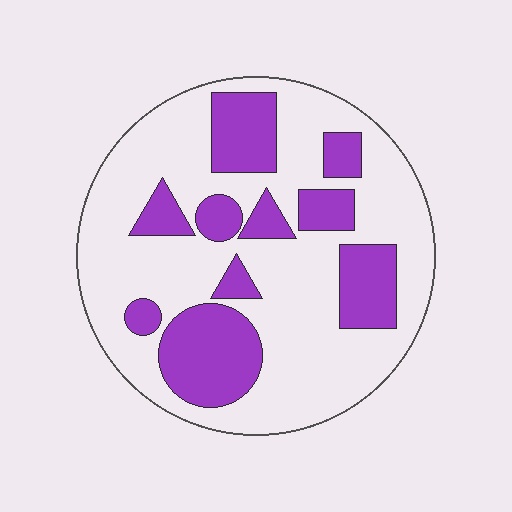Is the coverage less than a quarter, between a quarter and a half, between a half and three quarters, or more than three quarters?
Between a quarter and a half.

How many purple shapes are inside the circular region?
10.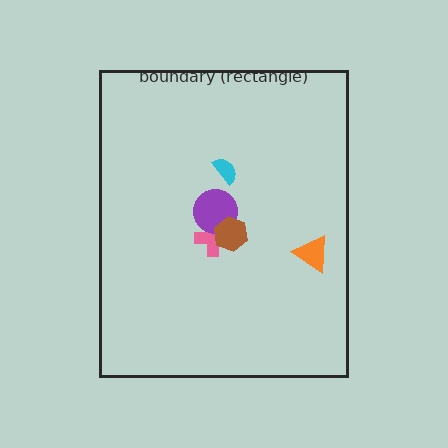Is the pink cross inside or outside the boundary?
Inside.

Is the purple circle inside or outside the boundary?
Inside.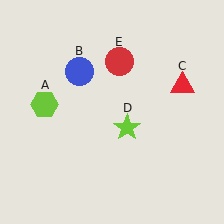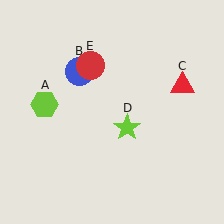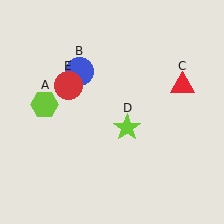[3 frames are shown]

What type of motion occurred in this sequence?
The red circle (object E) rotated counterclockwise around the center of the scene.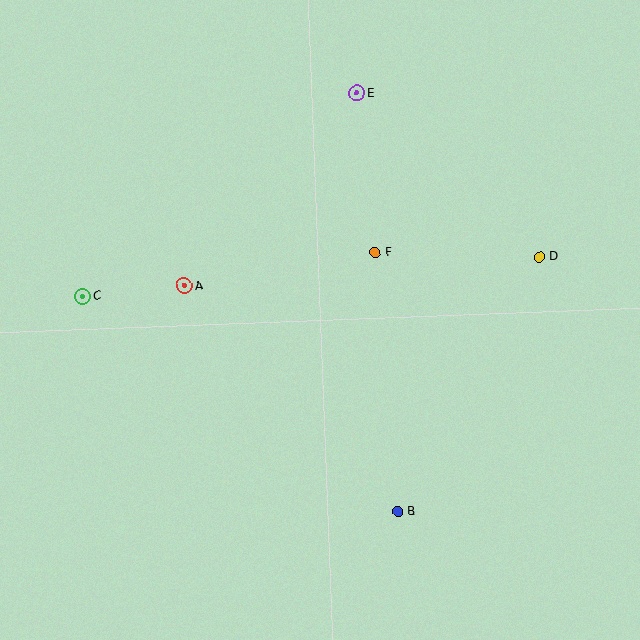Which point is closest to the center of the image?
Point F at (375, 253) is closest to the center.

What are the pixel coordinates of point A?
Point A is at (184, 286).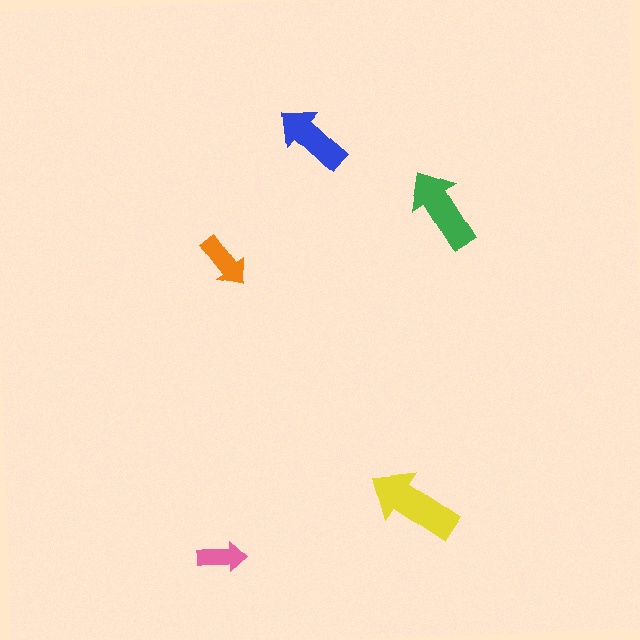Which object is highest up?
The blue arrow is topmost.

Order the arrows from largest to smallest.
the yellow one, the green one, the blue one, the orange one, the pink one.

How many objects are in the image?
There are 5 objects in the image.